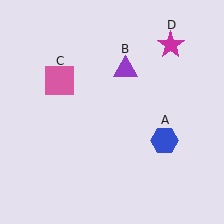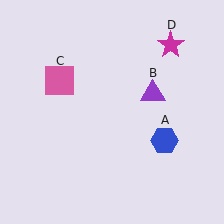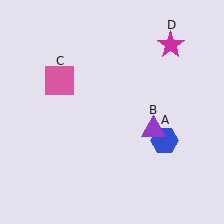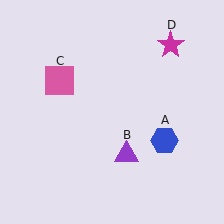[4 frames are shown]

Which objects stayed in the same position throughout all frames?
Blue hexagon (object A) and pink square (object C) and magenta star (object D) remained stationary.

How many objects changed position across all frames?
1 object changed position: purple triangle (object B).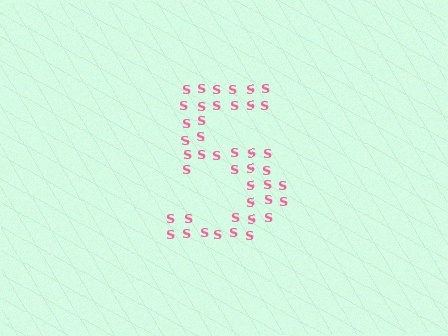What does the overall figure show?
The overall figure shows the digit 5.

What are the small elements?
The small elements are letter S's.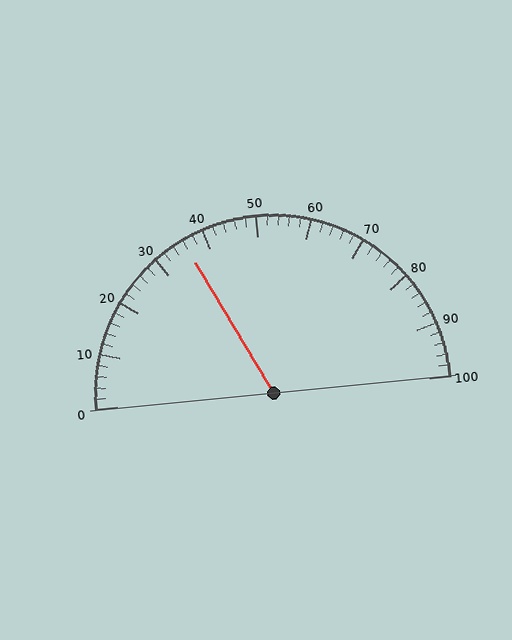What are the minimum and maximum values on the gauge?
The gauge ranges from 0 to 100.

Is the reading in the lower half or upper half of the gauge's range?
The reading is in the lower half of the range (0 to 100).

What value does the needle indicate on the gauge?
The needle indicates approximately 36.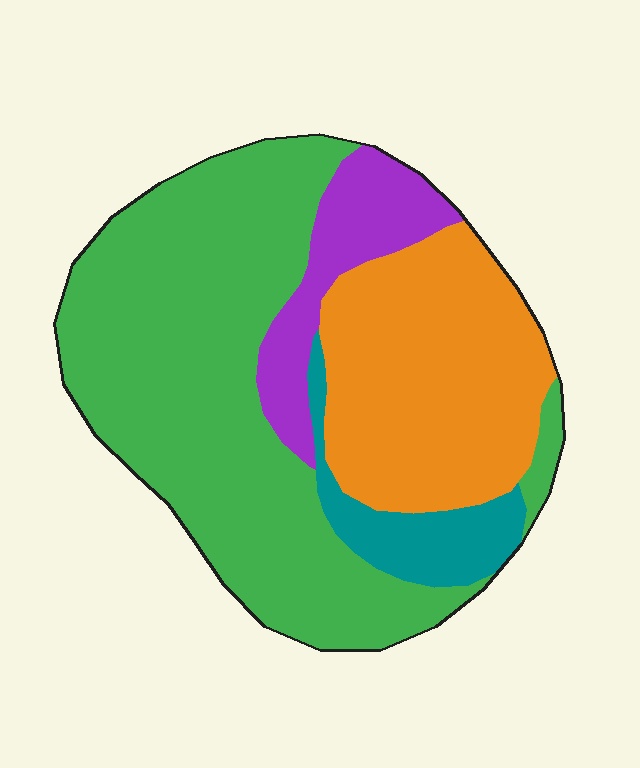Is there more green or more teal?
Green.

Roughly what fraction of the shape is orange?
Orange covers around 30% of the shape.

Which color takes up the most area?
Green, at roughly 55%.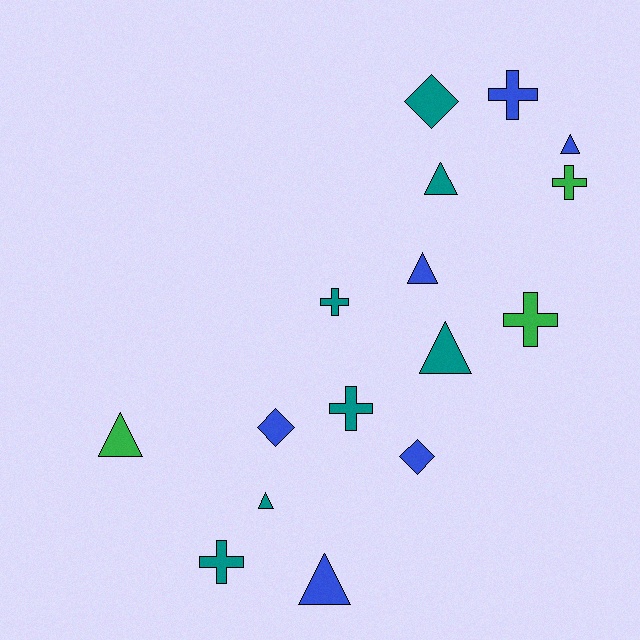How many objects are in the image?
There are 16 objects.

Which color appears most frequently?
Teal, with 7 objects.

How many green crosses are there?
There are 2 green crosses.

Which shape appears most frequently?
Triangle, with 7 objects.